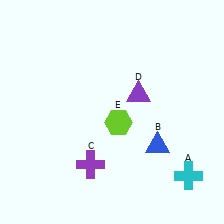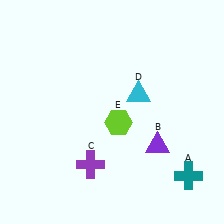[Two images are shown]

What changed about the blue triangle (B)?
In Image 1, B is blue. In Image 2, it changed to purple.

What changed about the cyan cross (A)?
In Image 1, A is cyan. In Image 2, it changed to teal.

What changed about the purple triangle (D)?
In Image 1, D is purple. In Image 2, it changed to cyan.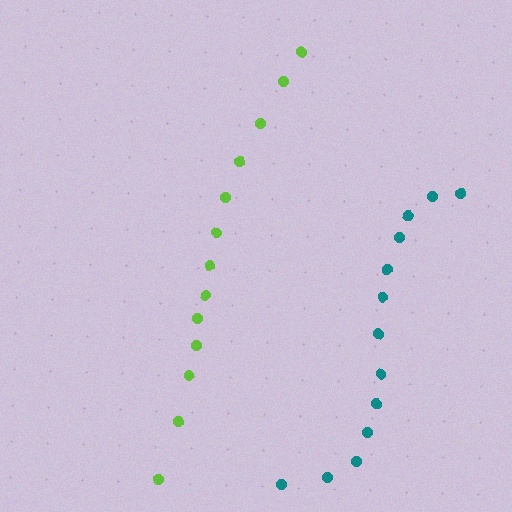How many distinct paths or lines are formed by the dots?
There are 2 distinct paths.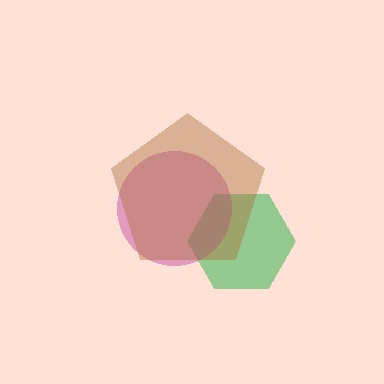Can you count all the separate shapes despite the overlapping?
Yes, there are 3 separate shapes.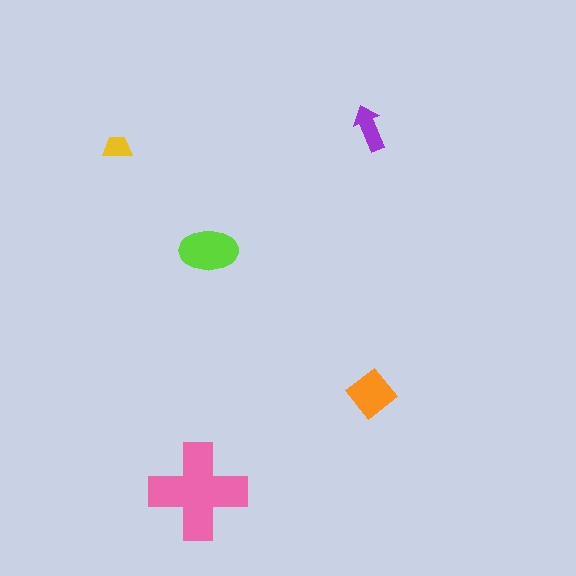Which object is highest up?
The purple arrow is topmost.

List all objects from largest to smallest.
The pink cross, the lime ellipse, the orange diamond, the purple arrow, the yellow trapezoid.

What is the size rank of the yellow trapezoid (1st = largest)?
5th.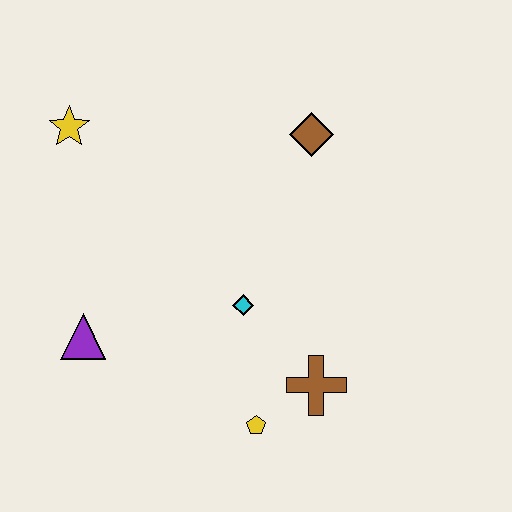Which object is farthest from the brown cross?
The yellow star is farthest from the brown cross.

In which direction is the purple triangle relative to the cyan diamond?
The purple triangle is to the left of the cyan diamond.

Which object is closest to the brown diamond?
The cyan diamond is closest to the brown diamond.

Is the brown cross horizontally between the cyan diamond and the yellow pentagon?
No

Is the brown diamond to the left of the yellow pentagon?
No